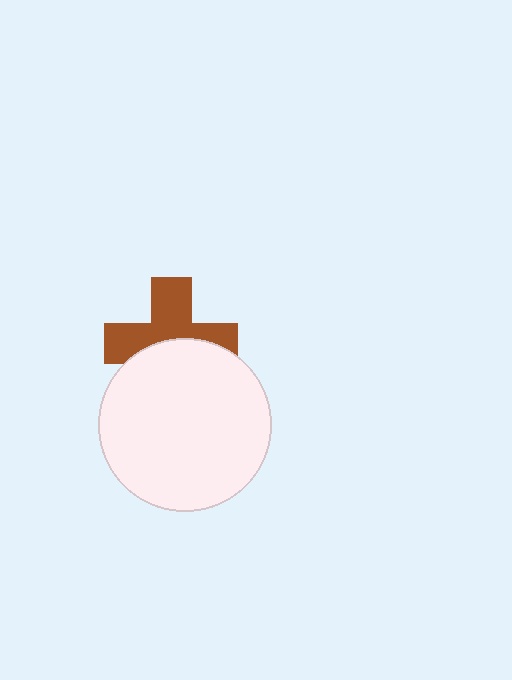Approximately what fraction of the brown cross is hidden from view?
Roughly 44% of the brown cross is hidden behind the white circle.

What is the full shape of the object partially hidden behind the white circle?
The partially hidden object is a brown cross.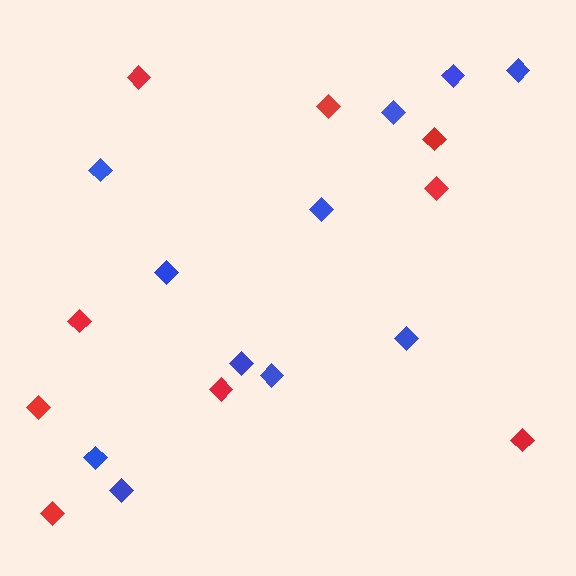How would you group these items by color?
There are 2 groups: one group of blue diamonds (11) and one group of red diamonds (9).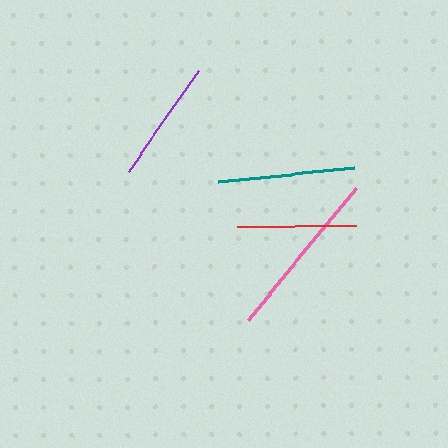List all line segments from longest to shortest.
From longest to shortest: pink, teal, purple, red.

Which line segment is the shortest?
The red line is the shortest at approximately 119 pixels.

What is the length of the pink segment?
The pink segment is approximately 170 pixels long.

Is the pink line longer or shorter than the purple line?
The pink line is longer than the purple line.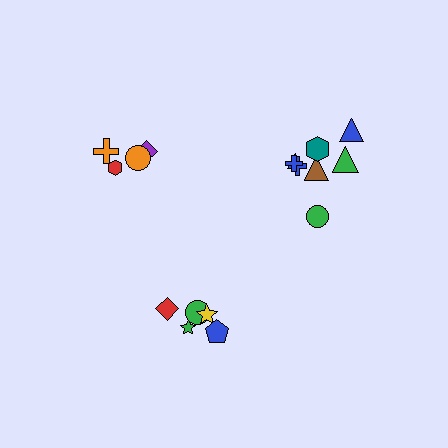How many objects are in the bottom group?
There are 5 objects.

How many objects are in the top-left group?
There are 4 objects.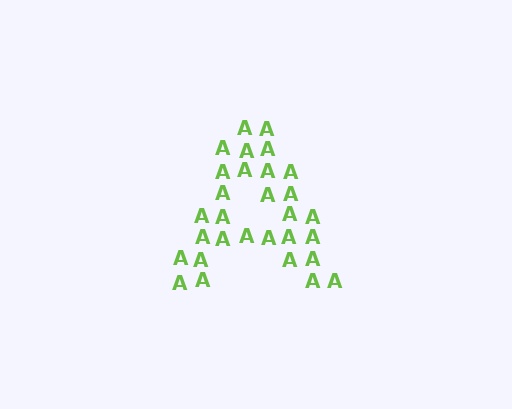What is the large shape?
The large shape is the letter A.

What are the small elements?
The small elements are letter A's.